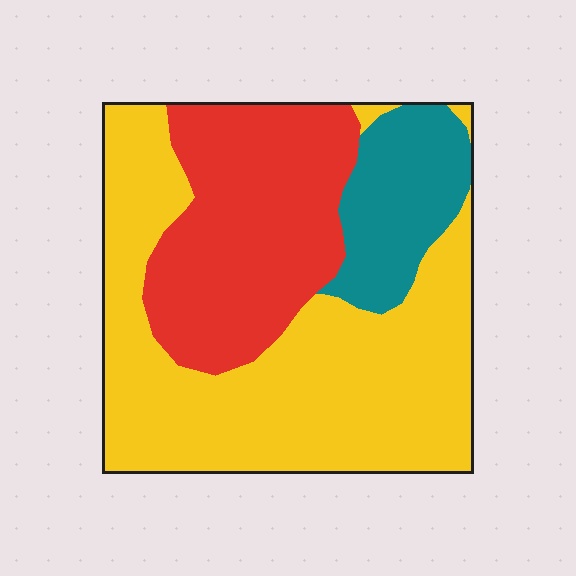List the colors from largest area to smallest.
From largest to smallest: yellow, red, teal.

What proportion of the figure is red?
Red covers around 30% of the figure.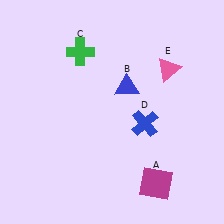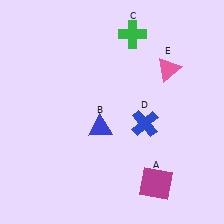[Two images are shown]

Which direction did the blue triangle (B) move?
The blue triangle (B) moved down.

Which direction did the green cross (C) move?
The green cross (C) moved right.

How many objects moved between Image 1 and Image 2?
2 objects moved between the two images.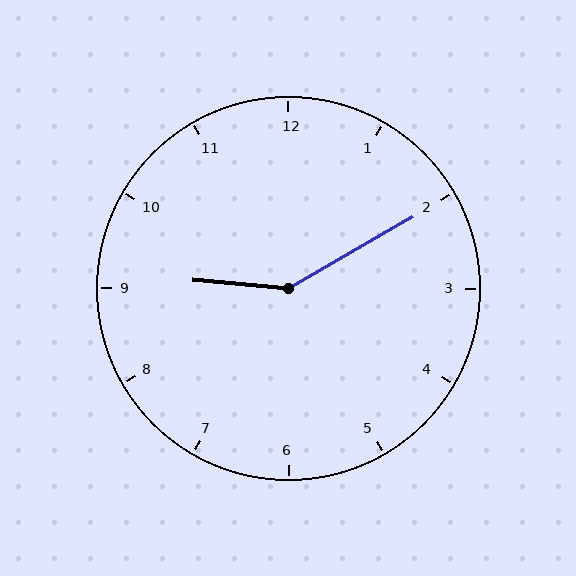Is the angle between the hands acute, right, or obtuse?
It is obtuse.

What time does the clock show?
9:10.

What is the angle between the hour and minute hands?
Approximately 145 degrees.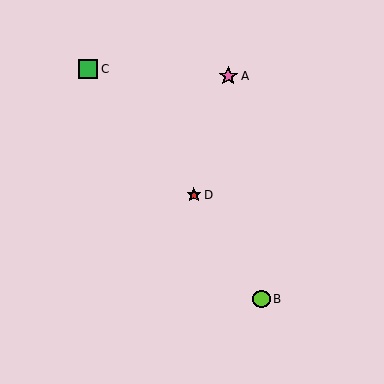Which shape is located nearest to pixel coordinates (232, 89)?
The pink star (labeled A) at (228, 76) is nearest to that location.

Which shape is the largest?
The green square (labeled C) is the largest.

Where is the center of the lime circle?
The center of the lime circle is at (261, 299).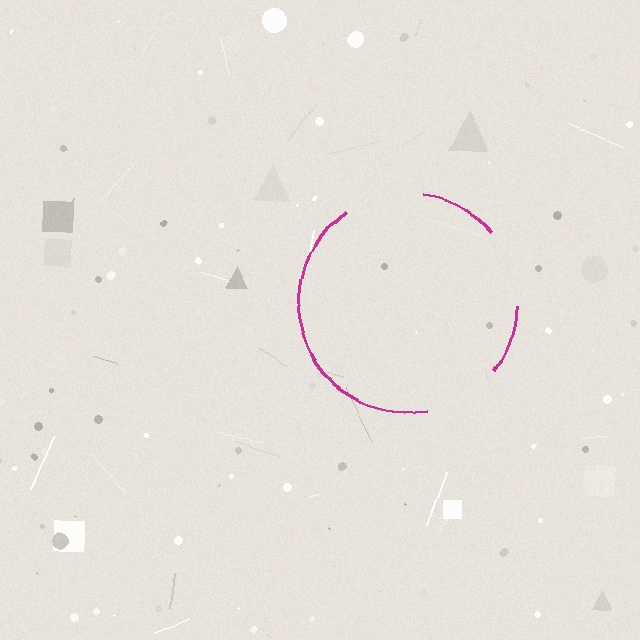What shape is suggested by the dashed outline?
The dashed outline suggests a circle.